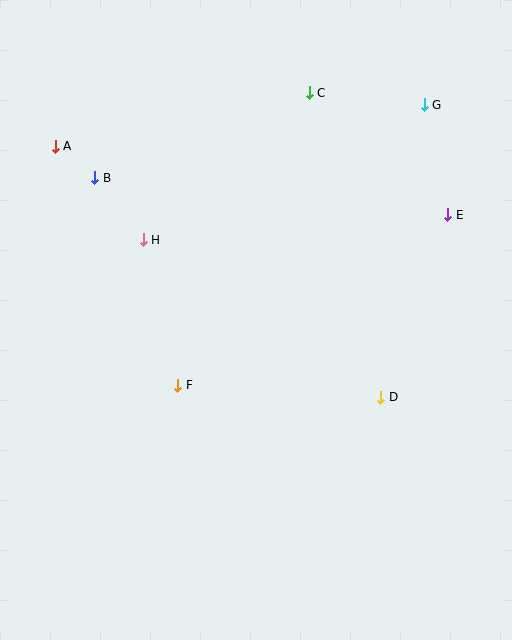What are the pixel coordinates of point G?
Point G is at (424, 105).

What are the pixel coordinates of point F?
Point F is at (178, 385).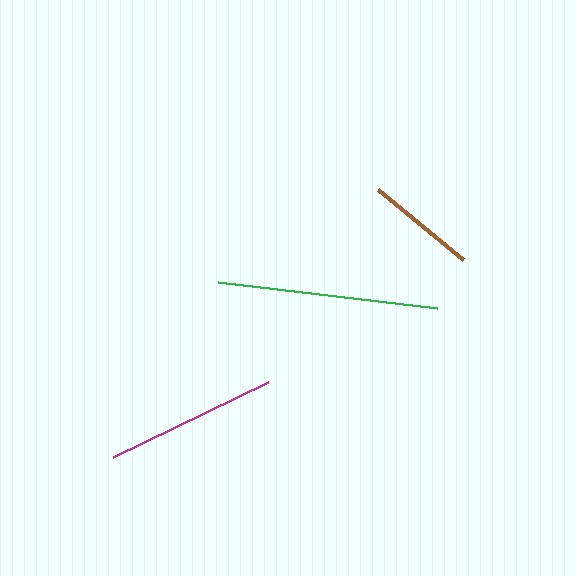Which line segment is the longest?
The green line is the longest at approximately 220 pixels.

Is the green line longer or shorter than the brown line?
The green line is longer than the brown line.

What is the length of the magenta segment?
The magenta segment is approximately 172 pixels long.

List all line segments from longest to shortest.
From longest to shortest: green, magenta, brown.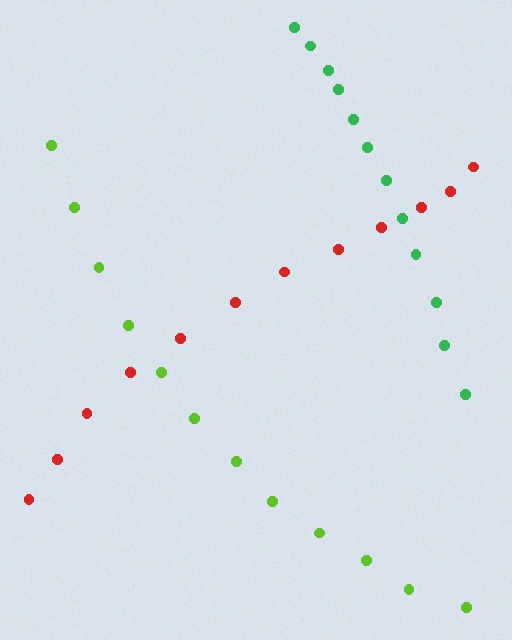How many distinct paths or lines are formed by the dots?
There are 3 distinct paths.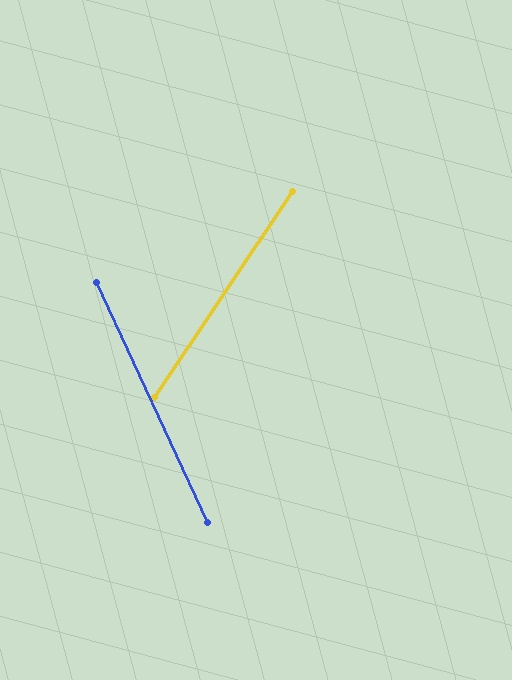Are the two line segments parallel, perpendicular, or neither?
Neither parallel nor perpendicular — they differ by about 59°.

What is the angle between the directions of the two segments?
Approximately 59 degrees.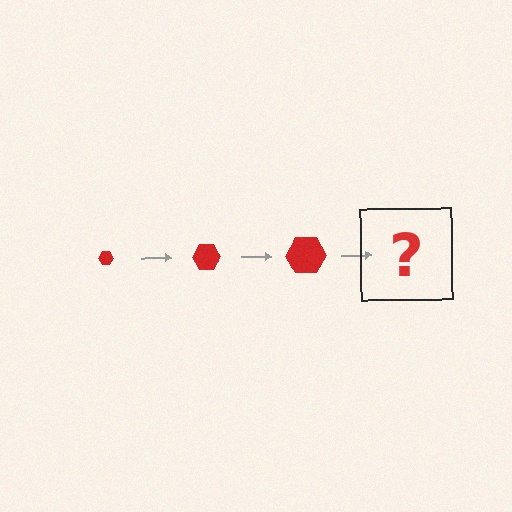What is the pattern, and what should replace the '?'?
The pattern is that the hexagon gets progressively larger each step. The '?' should be a red hexagon, larger than the previous one.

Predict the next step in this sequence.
The next step is a red hexagon, larger than the previous one.